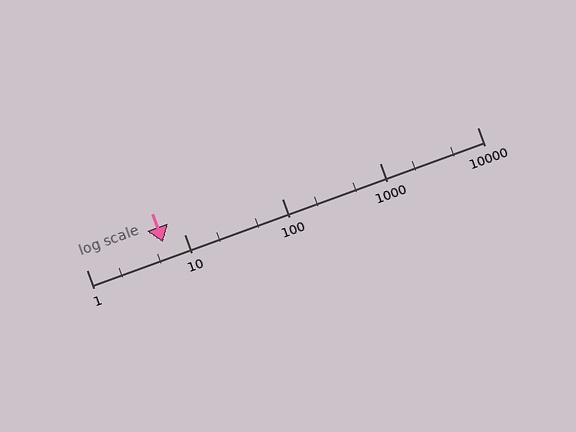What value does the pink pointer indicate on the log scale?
The pointer indicates approximately 6.1.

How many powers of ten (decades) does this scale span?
The scale spans 4 decades, from 1 to 10000.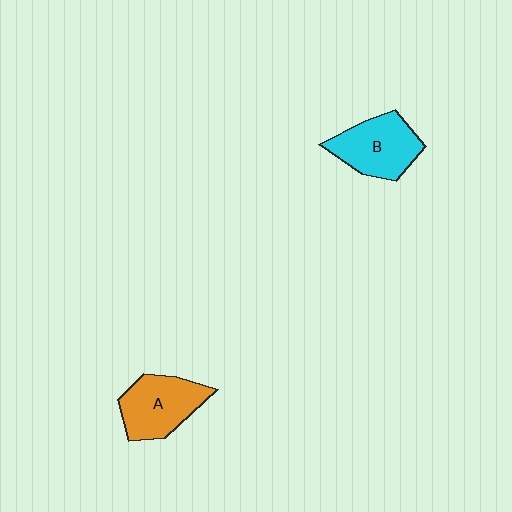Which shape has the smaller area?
Shape A (orange).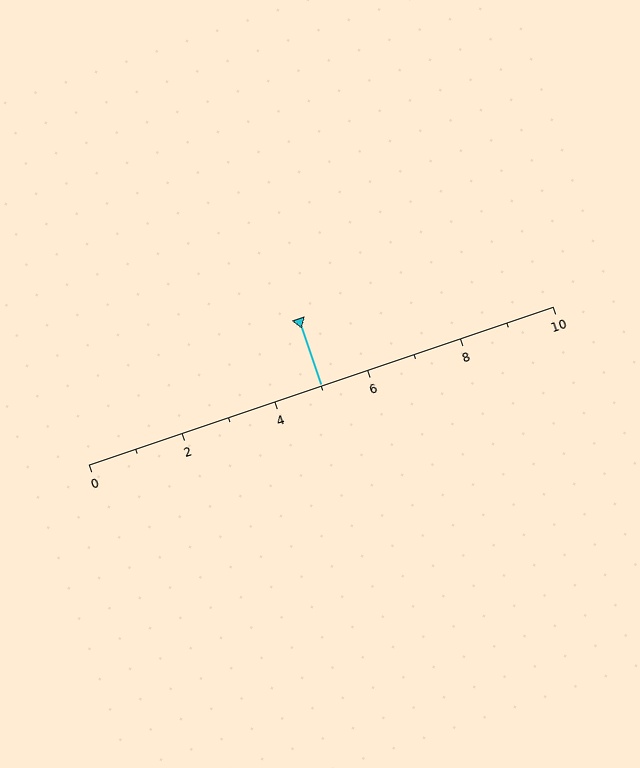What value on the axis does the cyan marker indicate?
The marker indicates approximately 5.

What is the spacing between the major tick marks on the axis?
The major ticks are spaced 2 apart.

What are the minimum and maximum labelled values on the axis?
The axis runs from 0 to 10.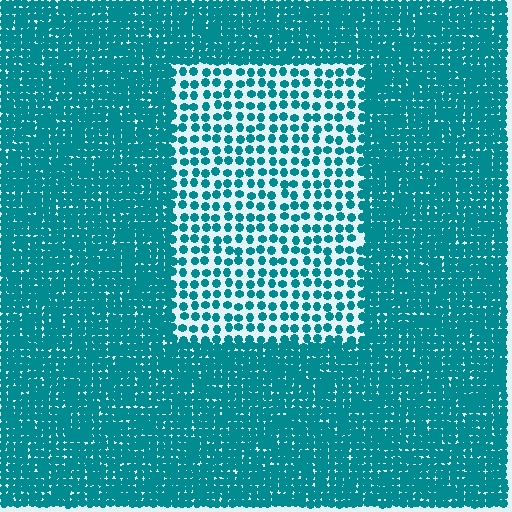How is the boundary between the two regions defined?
The boundary is defined by a change in element density (approximately 2.4x ratio). All elements are the same color, size, and shape.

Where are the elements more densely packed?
The elements are more densely packed outside the rectangle boundary.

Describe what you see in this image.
The image contains small teal elements arranged at two different densities. A rectangle-shaped region is visible where the elements are less densely packed than the surrounding area.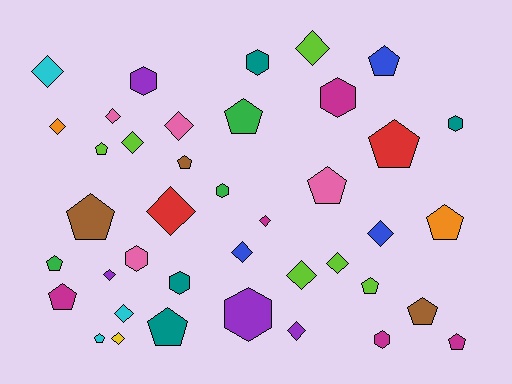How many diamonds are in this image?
There are 16 diamonds.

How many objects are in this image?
There are 40 objects.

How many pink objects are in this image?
There are 4 pink objects.